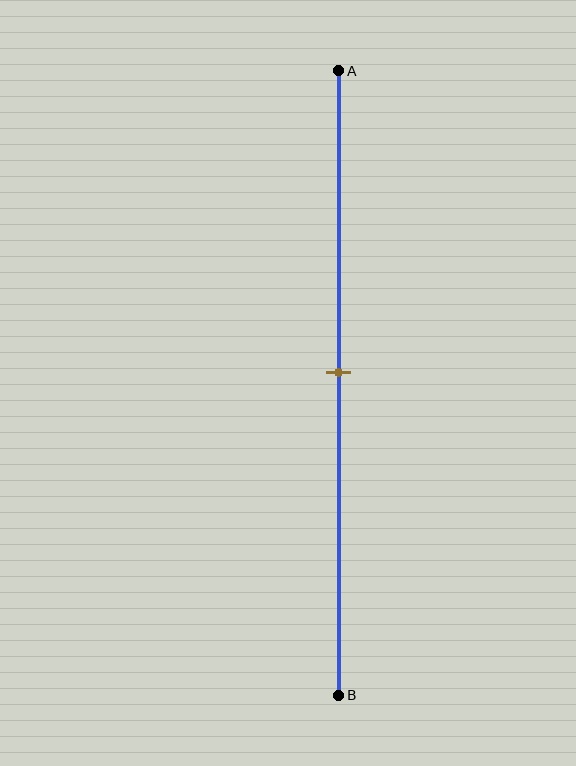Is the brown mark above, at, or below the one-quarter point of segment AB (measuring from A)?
The brown mark is below the one-quarter point of segment AB.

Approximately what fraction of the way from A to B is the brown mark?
The brown mark is approximately 50% of the way from A to B.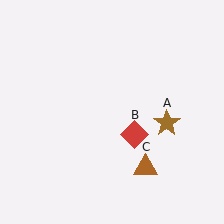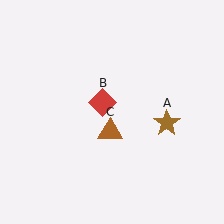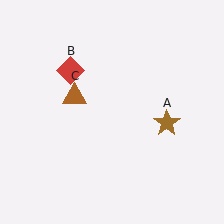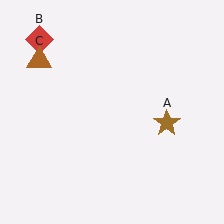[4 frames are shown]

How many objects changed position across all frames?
2 objects changed position: red diamond (object B), brown triangle (object C).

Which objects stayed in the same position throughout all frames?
Brown star (object A) remained stationary.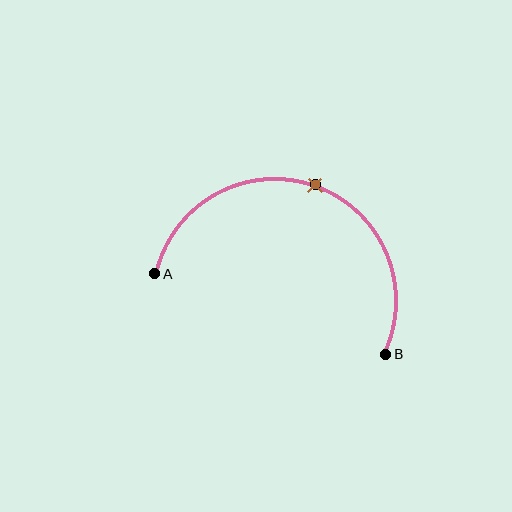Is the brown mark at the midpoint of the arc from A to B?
Yes. The brown mark lies on the arc at equal arc-length from both A and B — it is the arc midpoint.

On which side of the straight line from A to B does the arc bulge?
The arc bulges above the straight line connecting A and B.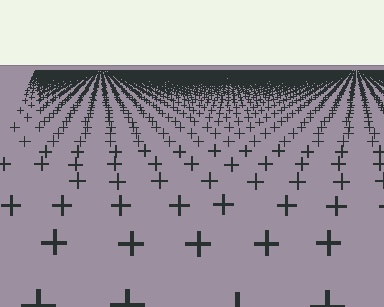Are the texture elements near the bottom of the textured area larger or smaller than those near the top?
Larger. Near the bottom, elements are closer to the viewer and appear at a bigger on-screen size.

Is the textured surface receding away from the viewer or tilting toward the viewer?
The surface is receding away from the viewer. Texture elements get smaller and denser toward the top.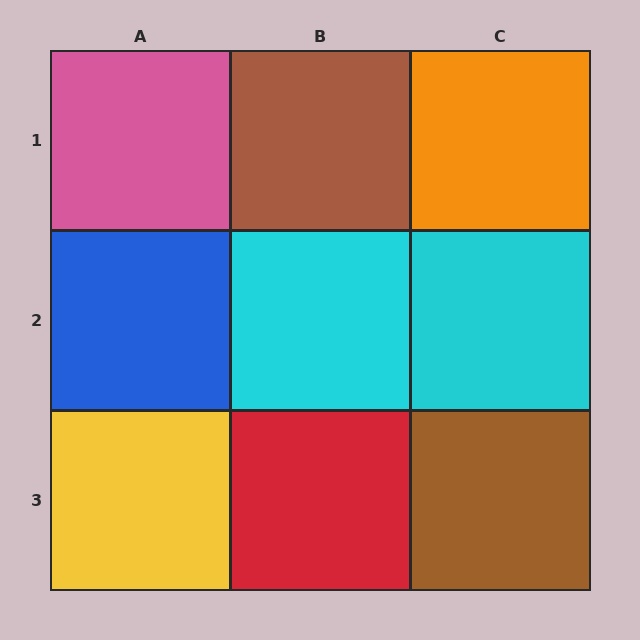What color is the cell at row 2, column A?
Blue.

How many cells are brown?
2 cells are brown.